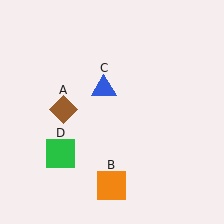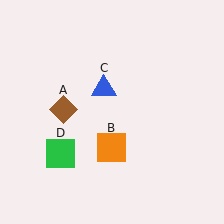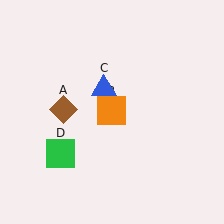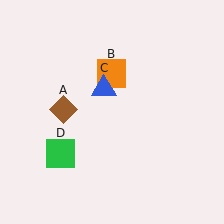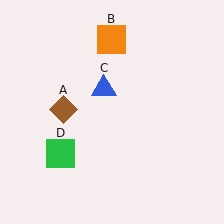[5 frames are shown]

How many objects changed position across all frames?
1 object changed position: orange square (object B).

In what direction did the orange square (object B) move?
The orange square (object B) moved up.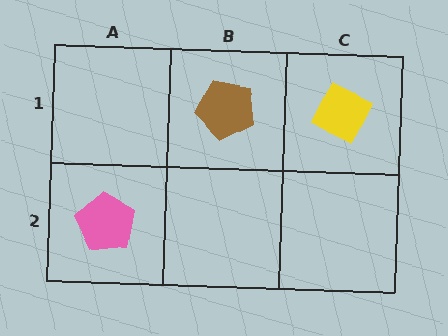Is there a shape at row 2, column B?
No, that cell is empty.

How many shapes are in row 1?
2 shapes.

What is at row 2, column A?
A pink pentagon.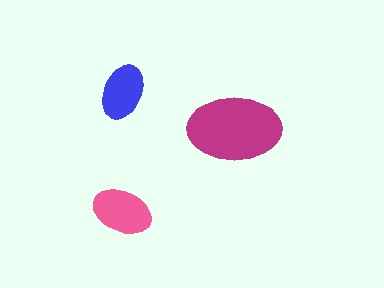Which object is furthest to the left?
The pink ellipse is leftmost.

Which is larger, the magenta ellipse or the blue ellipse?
The magenta one.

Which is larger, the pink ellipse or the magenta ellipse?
The magenta one.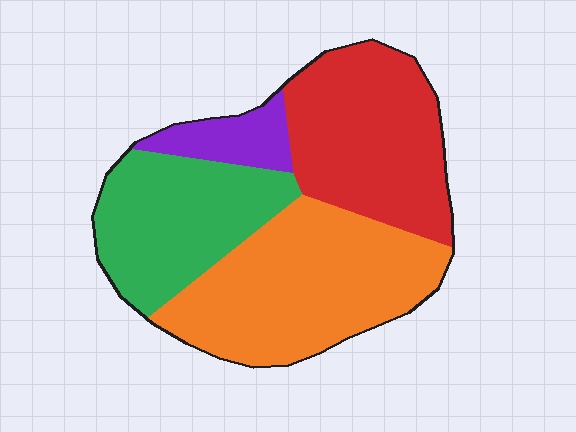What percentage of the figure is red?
Red takes up about one third (1/3) of the figure.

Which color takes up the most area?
Orange, at roughly 35%.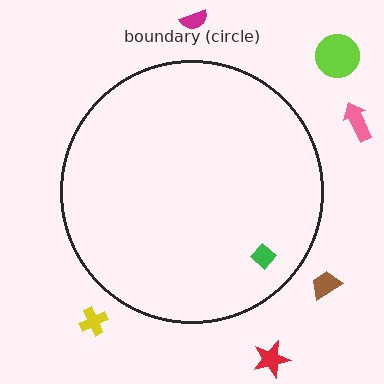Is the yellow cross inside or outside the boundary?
Outside.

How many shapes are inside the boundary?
1 inside, 6 outside.